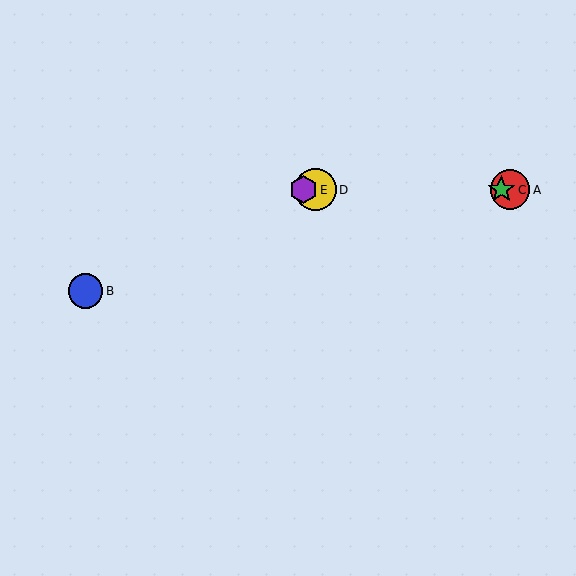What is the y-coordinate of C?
Object C is at y≈190.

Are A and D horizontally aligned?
Yes, both are at y≈190.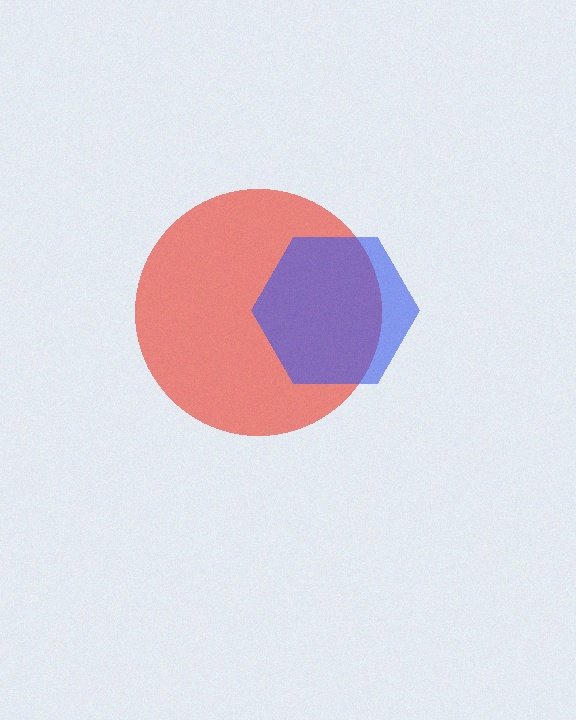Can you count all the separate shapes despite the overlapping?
Yes, there are 2 separate shapes.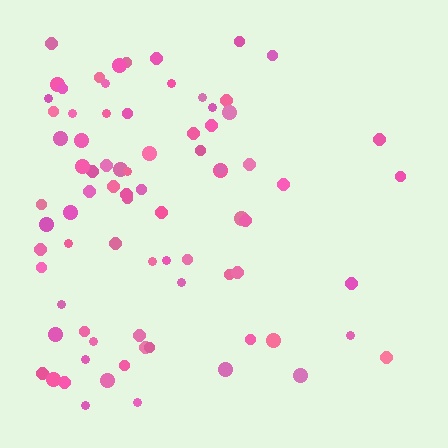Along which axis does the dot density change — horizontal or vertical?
Horizontal.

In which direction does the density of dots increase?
From right to left, with the left side densest.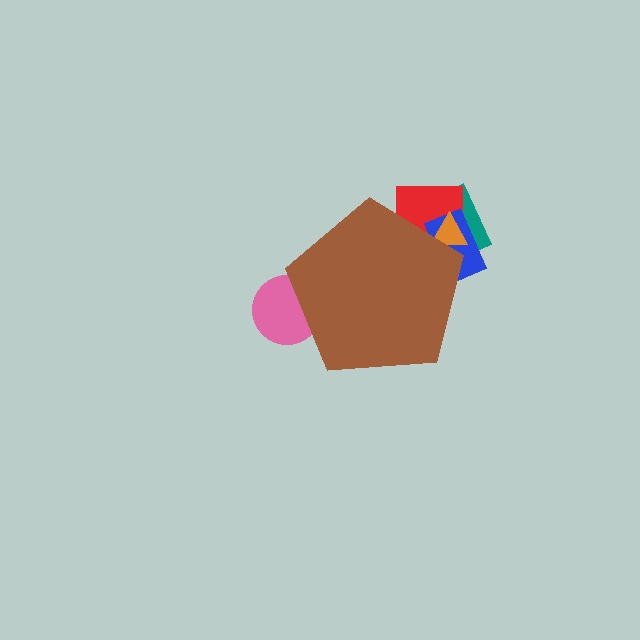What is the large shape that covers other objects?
A brown pentagon.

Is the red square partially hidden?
Yes, the red square is partially hidden behind the brown pentagon.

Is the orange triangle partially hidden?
Yes, the orange triangle is partially hidden behind the brown pentagon.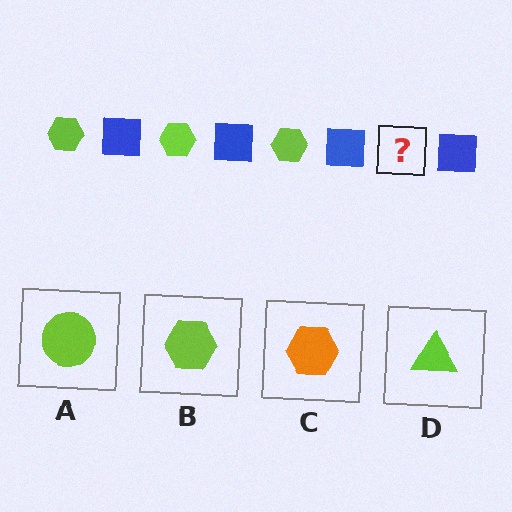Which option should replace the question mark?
Option B.